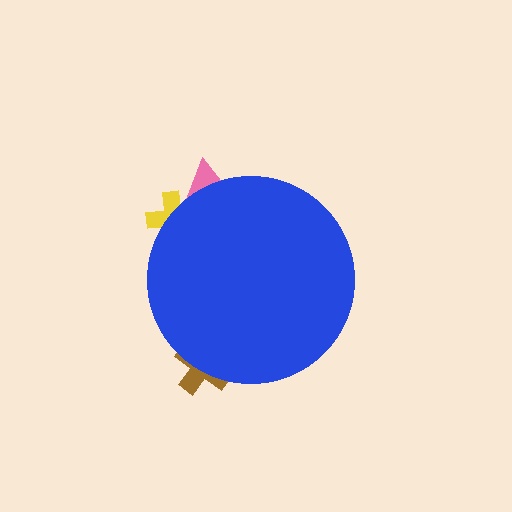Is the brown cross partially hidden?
Yes, the brown cross is partially hidden behind the blue circle.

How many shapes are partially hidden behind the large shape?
3 shapes are partially hidden.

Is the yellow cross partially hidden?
Yes, the yellow cross is partially hidden behind the blue circle.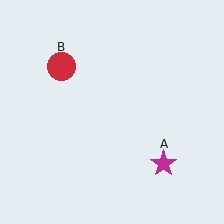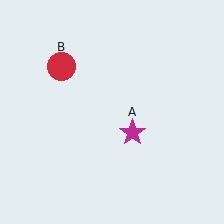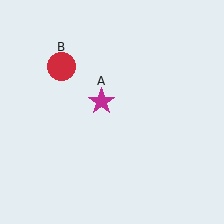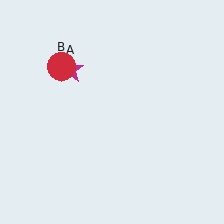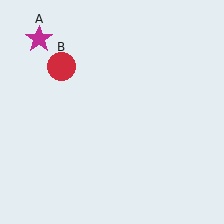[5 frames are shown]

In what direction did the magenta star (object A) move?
The magenta star (object A) moved up and to the left.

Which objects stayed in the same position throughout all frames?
Red circle (object B) remained stationary.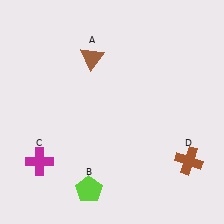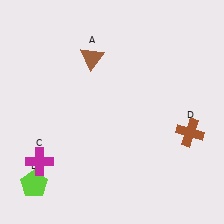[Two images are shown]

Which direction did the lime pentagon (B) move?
The lime pentagon (B) moved left.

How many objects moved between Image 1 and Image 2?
2 objects moved between the two images.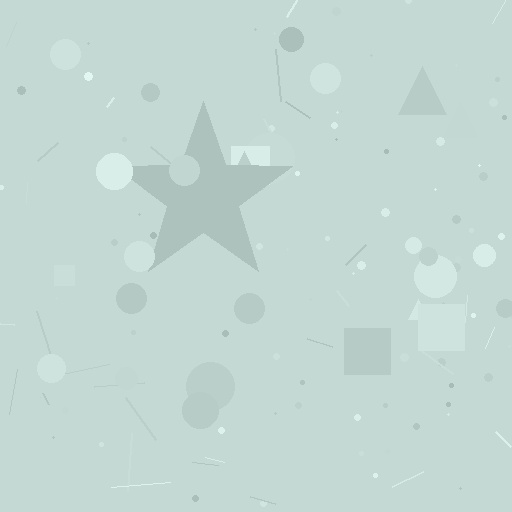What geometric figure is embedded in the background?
A star is embedded in the background.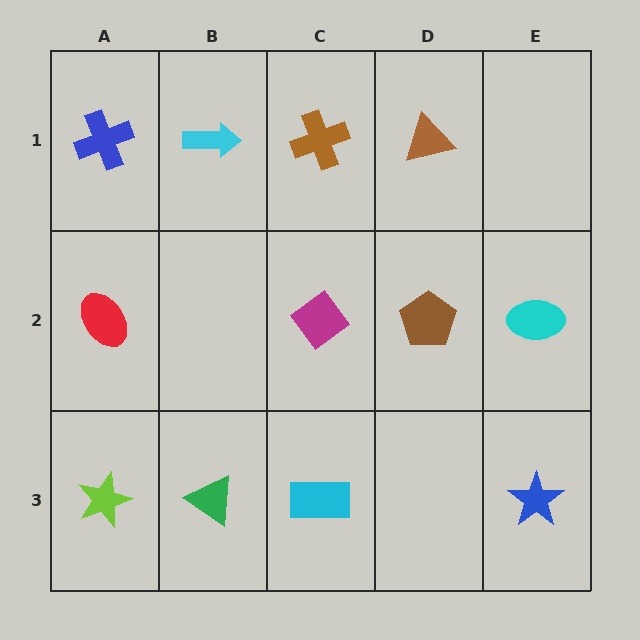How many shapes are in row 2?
4 shapes.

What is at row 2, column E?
A cyan ellipse.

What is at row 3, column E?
A blue star.